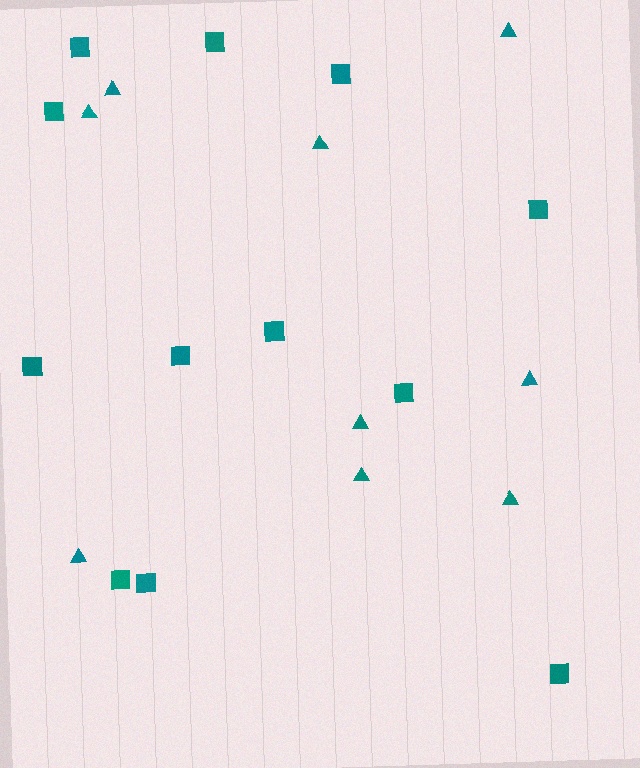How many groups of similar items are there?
There are 2 groups: one group of triangles (9) and one group of squares (12).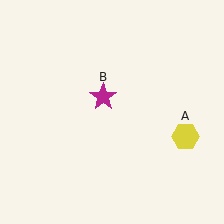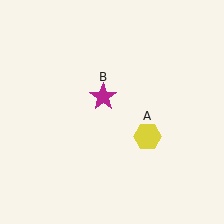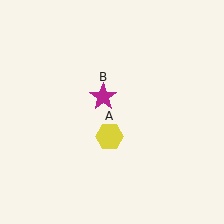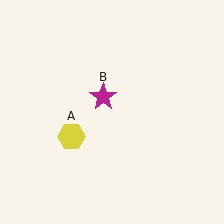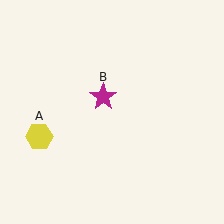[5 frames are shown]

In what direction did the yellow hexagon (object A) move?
The yellow hexagon (object A) moved left.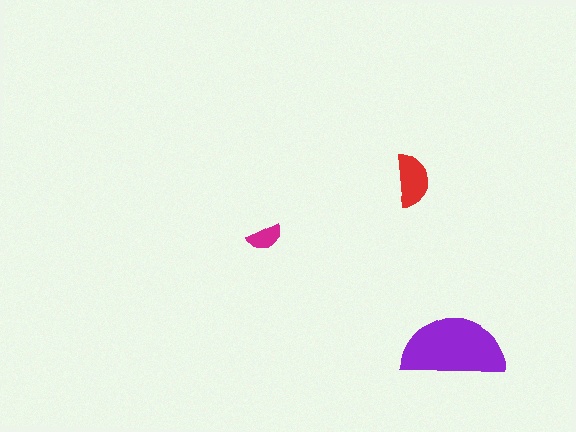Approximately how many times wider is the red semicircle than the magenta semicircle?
About 1.5 times wider.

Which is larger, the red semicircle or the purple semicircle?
The purple one.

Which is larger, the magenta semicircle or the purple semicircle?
The purple one.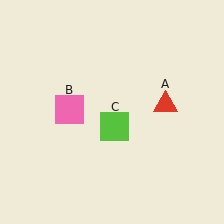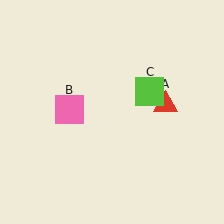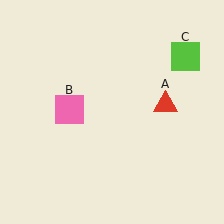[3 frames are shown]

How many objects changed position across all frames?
1 object changed position: lime square (object C).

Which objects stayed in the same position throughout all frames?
Red triangle (object A) and pink square (object B) remained stationary.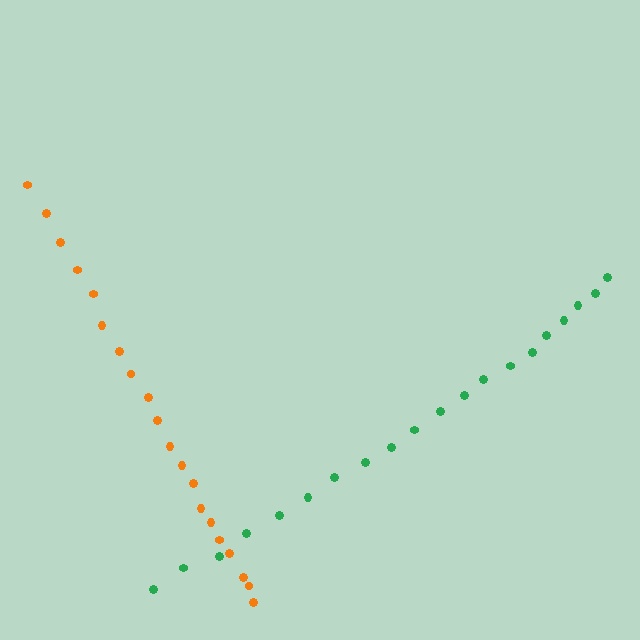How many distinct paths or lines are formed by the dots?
There are 2 distinct paths.